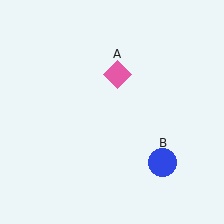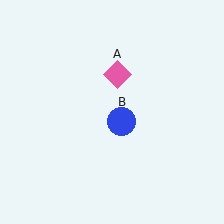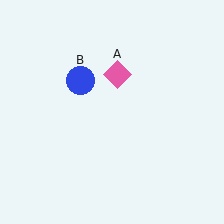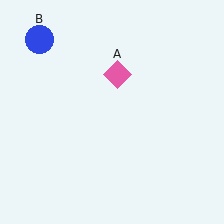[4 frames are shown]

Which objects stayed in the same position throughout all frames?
Pink diamond (object A) remained stationary.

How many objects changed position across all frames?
1 object changed position: blue circle (object B).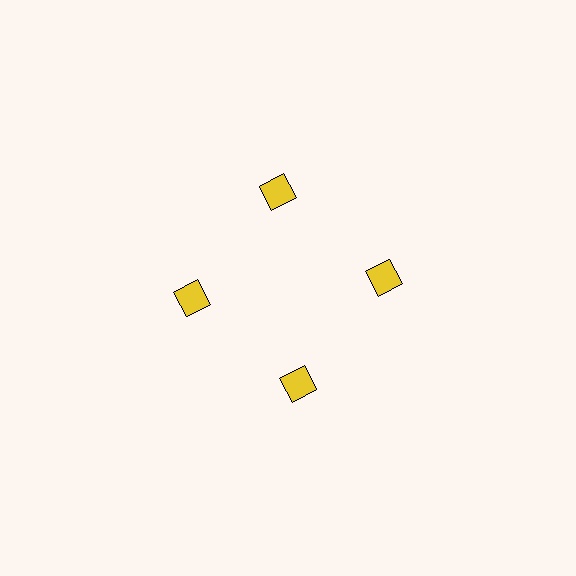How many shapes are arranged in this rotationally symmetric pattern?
There are 4 shapes, arranged in 4 groups of 1.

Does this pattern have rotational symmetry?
Yes, this pattern has 4-fold rotational symmetry. It looks the same after rotating 90 degrees around the center.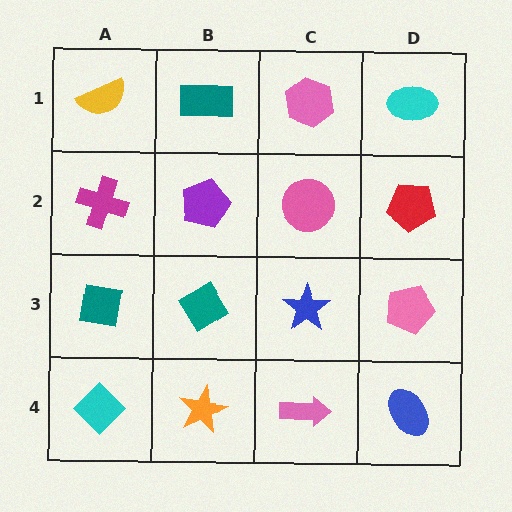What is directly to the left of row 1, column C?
A teal rectangle.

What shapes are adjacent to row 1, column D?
A red pentagon (row 2, column D), a pink hexagon (row 1, column C).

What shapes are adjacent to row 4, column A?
A teal square (row 3, column A), an orange star (row 4, column B).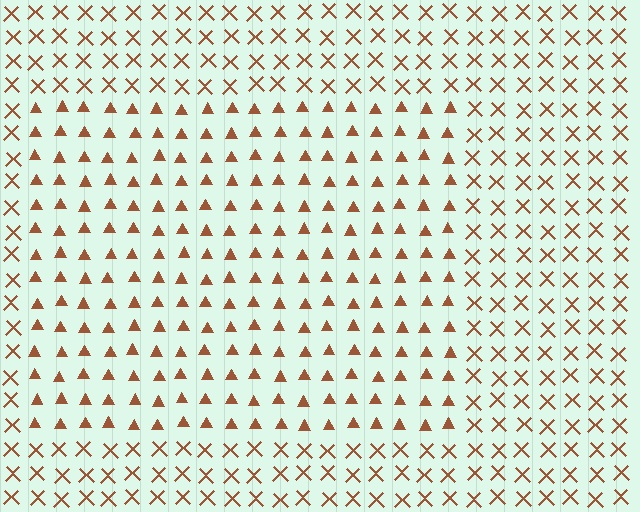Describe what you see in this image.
The image is filled with small brown elements arranged in a uniform grid. A rectangle-shaped region contains triangles, while the surrounding area contains X marks. The boundary is defined purely by the change in element shape.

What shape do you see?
I see a rectangle.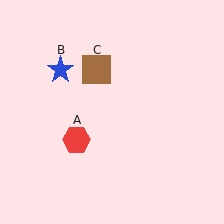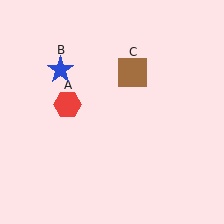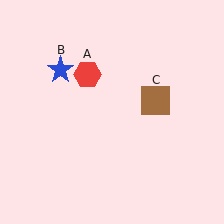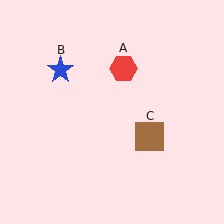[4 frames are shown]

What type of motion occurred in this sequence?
The red hexagon (object A), brown square (object C) rotated clockwise around the center of the scene.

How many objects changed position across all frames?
2 objects changed position: red hexagon (object A), brown square (object C).